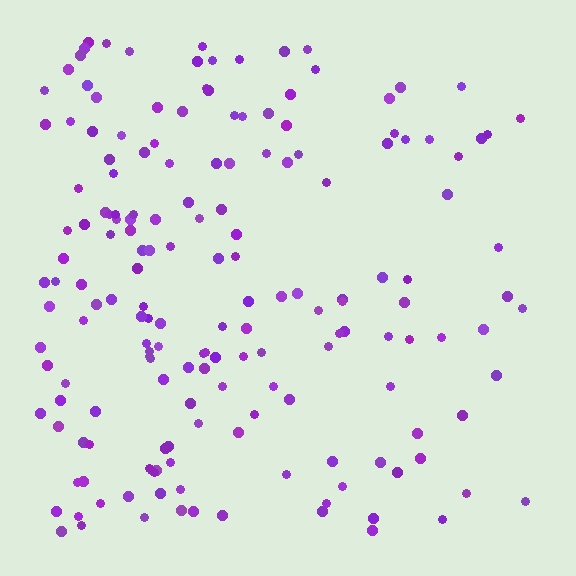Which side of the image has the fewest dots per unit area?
The right.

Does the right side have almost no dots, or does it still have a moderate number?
Still a moderate number, just noticeably fewer than the left.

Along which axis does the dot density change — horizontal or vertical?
Horizontal.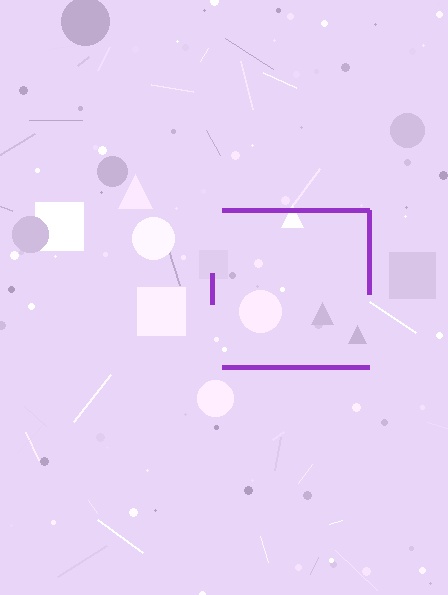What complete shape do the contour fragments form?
The contour fragments form a square.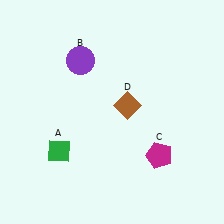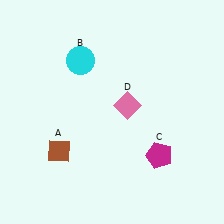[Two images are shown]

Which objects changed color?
A changed from green to brown. B changed from purple to cyan. D changed from brown to pink.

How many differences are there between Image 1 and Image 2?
There are 3 differences between the two images.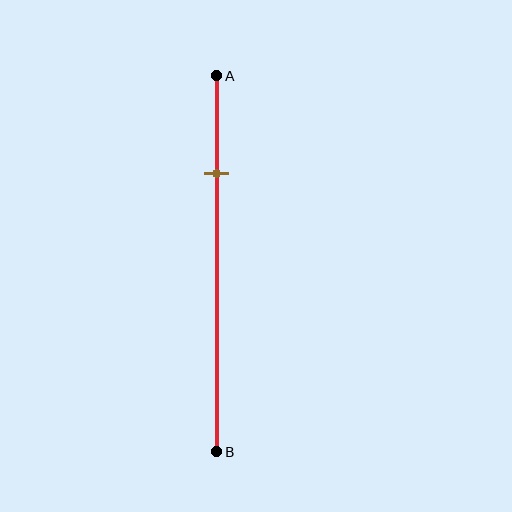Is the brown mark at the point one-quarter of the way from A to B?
Yes, the mark is approximately at the one-quarter point.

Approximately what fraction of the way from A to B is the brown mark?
The brown mark is approximately 25% of the way from A to B.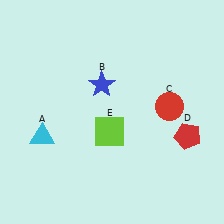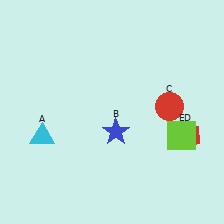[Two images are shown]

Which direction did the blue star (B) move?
The blue star (B) moved down.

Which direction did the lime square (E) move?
The lime square (E) moved right.